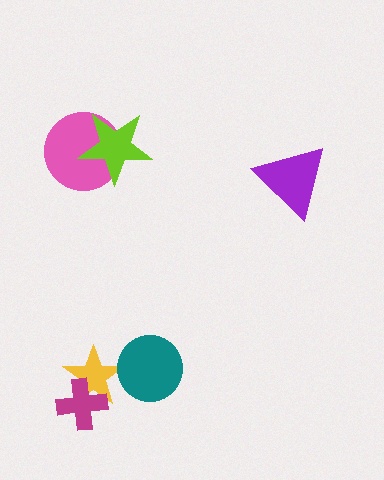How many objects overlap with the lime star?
1 object overlaps with the lime star.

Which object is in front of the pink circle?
The lime star is in front of the pink circle.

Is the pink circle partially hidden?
Yes, it is partially covered by another shape.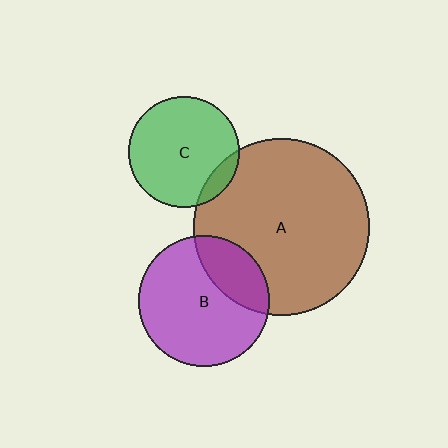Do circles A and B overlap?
Yes.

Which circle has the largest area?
Circle A (brown).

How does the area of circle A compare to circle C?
Approximately 2.5 times.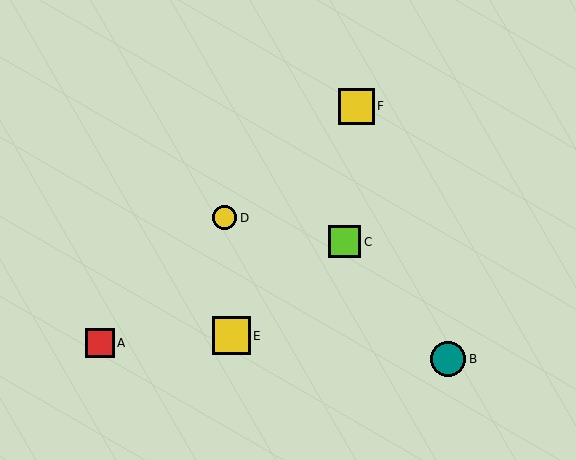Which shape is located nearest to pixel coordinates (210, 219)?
The yellow circle (labeled D) at (225, 218) is nearest to that location.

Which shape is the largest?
The yellow square (labeled E) is the largest.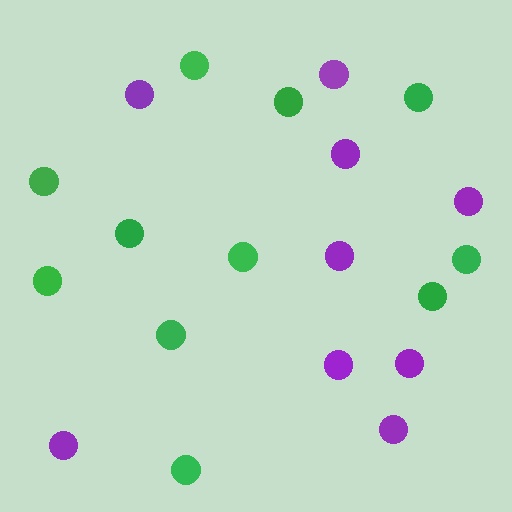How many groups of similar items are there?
There are 2 groups: one group of purple circles (9) and one group of green circles (11).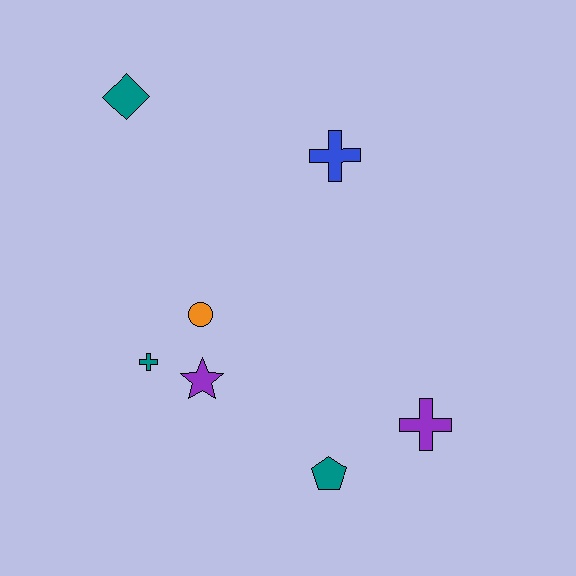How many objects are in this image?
There are 7 objects.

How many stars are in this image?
There is 1 star.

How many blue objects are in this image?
There is 1 blue object.